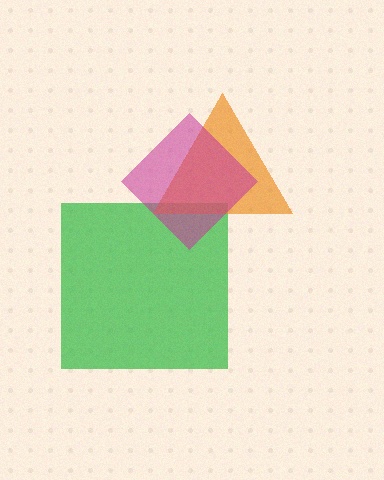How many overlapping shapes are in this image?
There are 3 overlapping shapes in the image.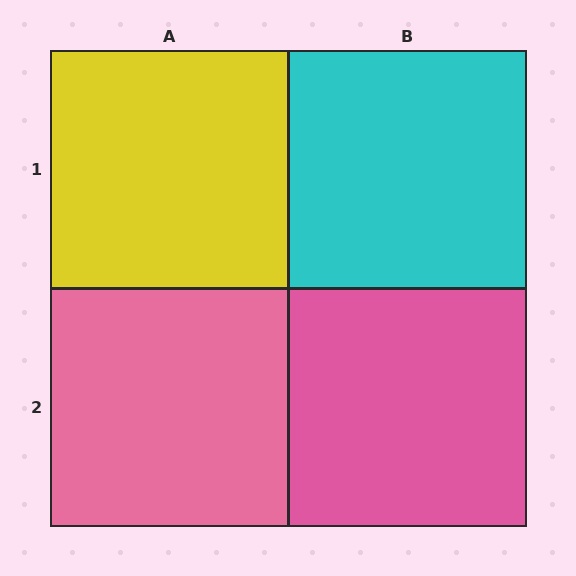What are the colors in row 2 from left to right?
Pink, pink.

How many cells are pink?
2 cells are pink.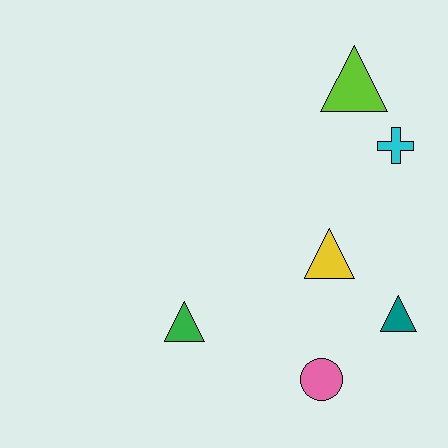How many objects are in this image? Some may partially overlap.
There are 6 objects.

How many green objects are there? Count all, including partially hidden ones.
There is 1 green object.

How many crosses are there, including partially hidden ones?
There is 1 cross.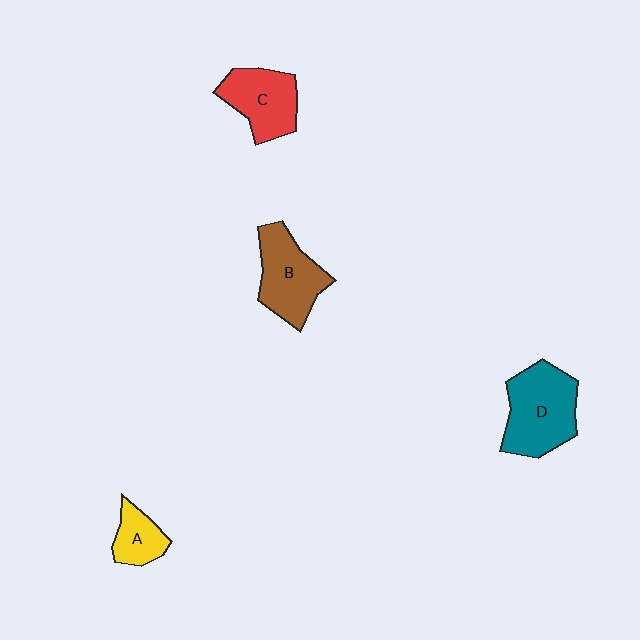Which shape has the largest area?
Shape D (teal).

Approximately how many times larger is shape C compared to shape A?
Approximately 1.7 times.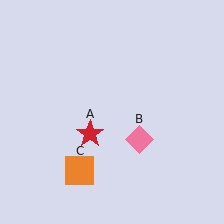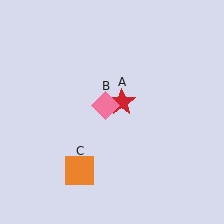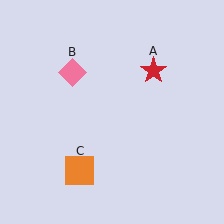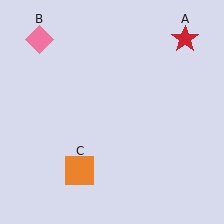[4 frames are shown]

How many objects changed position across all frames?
2 objects changed position: red star (object A), pink diamond (object B).